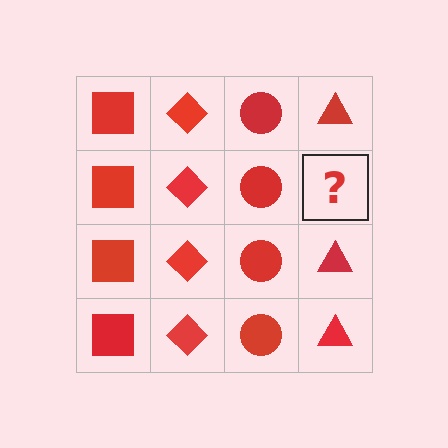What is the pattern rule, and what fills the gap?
The rule is that each column has a consistent shape. The gap should be filled with a red triangle.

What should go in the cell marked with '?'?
The missing cell should contain a red triangle.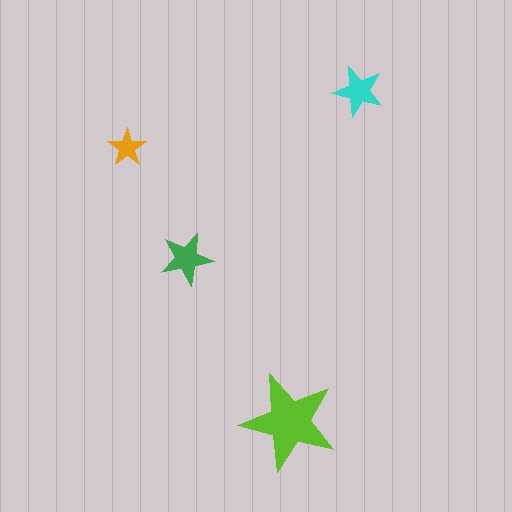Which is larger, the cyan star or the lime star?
The lime one.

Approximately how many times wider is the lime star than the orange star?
About 2.5 times wider.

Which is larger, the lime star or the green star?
The lime one.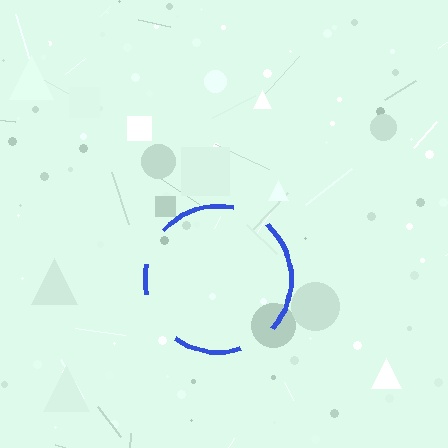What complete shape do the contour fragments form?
The contour fragments form a circle.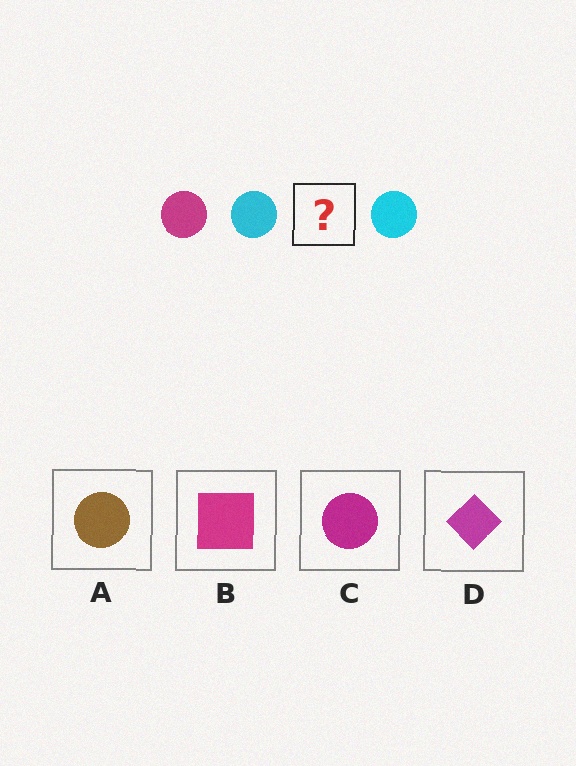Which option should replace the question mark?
Option C.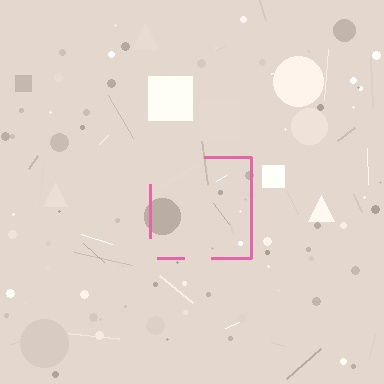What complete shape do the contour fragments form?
The contour fragments form a square.